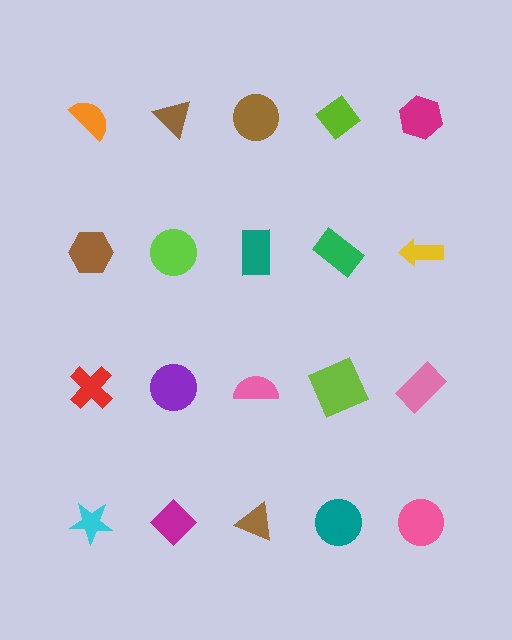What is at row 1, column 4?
A lime diamond.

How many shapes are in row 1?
5 shapes.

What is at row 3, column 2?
A purple circle.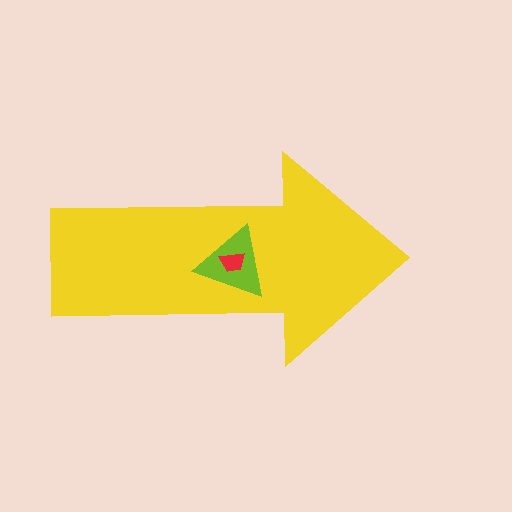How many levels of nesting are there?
3.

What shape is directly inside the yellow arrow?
The lime triangle.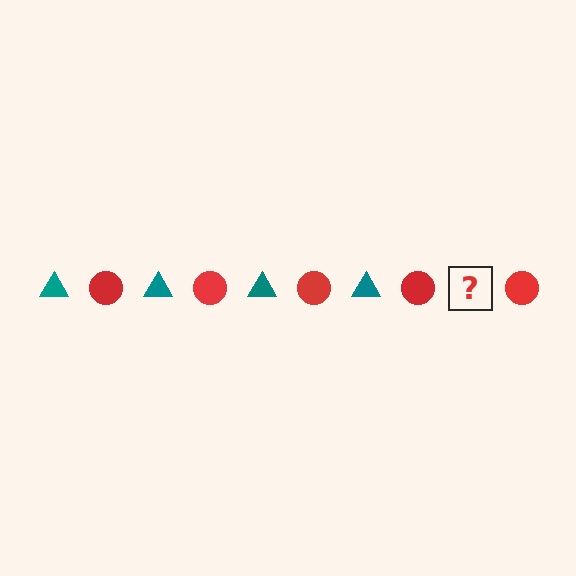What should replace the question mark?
The question mark should be replaced with a teal triangle.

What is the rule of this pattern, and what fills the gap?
The rule is that the pattern alternates between teal triangle and red circle. The gap should be filled with a teal triangle.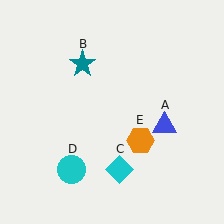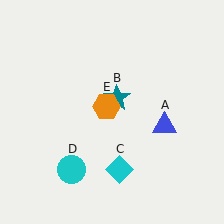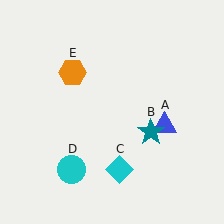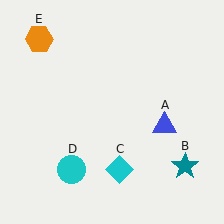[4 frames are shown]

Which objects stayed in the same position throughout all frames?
Blue triangle (object A) and cyan diamond (object C) and cyan circle (object D) remained stationary.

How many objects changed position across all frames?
2 objects changed position: teal star (object B), orange hexagon (object E).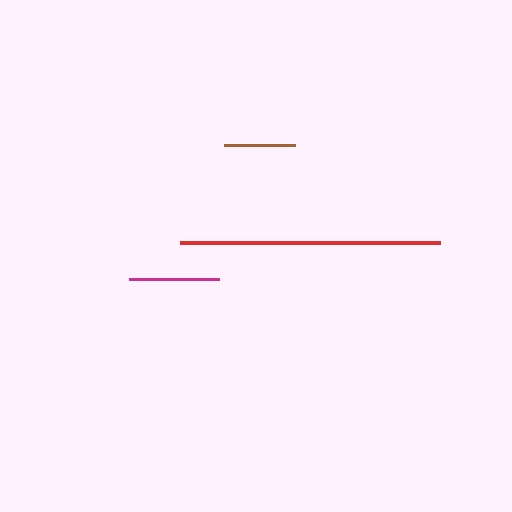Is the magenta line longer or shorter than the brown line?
The magenta line is longer than the brown line.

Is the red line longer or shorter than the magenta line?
The red line is longer than the magenta line.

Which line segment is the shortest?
The brown line is the shortest at approximately 71 pixels.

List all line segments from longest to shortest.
From longest to shortest: red, magenta, brown.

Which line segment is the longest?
The red line is the longest at approximately 261 pixels.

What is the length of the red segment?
The red segment is approximately 261 pixels long.